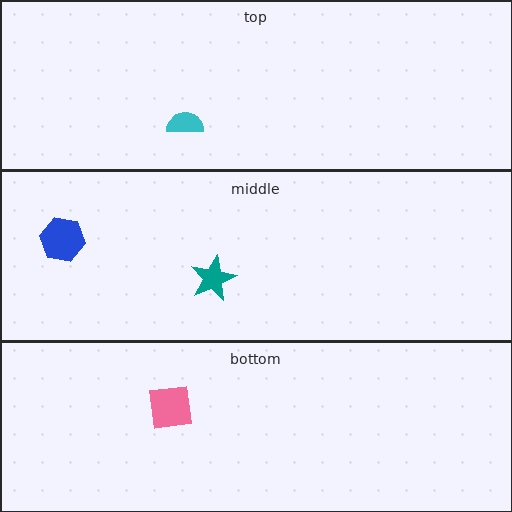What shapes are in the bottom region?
The pink square.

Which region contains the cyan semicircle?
The top region.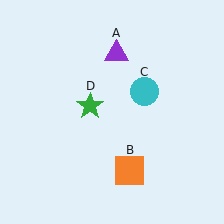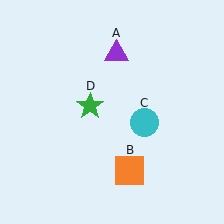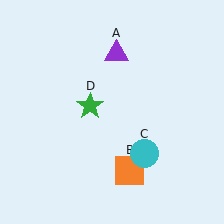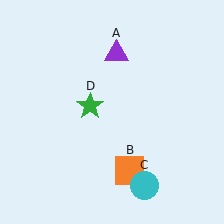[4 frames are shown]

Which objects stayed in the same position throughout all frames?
Purple triangle (object A) and orange square (object B) and green star (object D) remained stationary.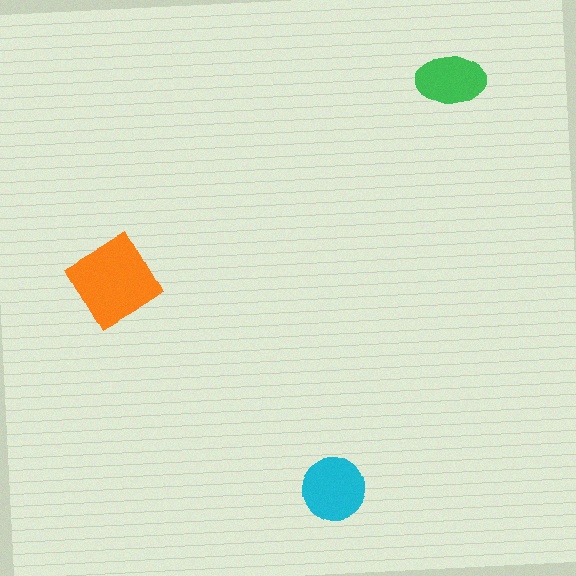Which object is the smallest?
The green ellipse.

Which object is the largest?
The orange diamond.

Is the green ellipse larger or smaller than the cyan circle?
Smaller.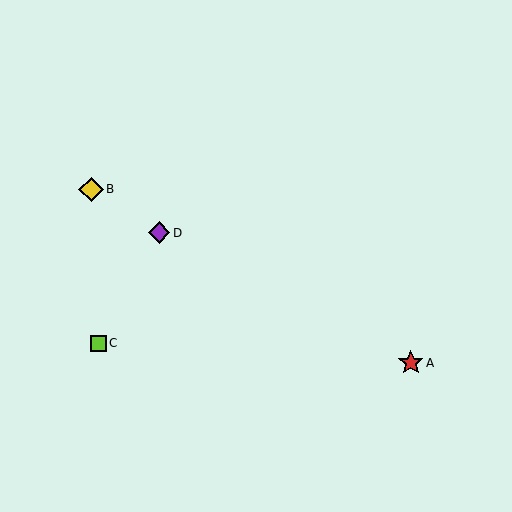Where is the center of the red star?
The center of the red star is at (411, 363).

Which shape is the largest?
The red star (labeled A) is the largest.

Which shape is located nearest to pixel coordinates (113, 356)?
The lime square (labeled C) at (99, 343) is nearest to that location.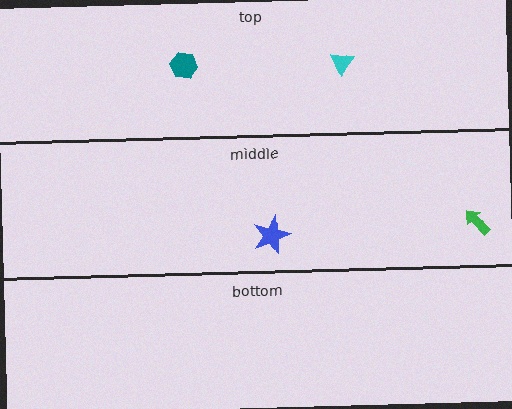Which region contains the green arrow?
The middle region.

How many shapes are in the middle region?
2.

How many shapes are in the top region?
2.